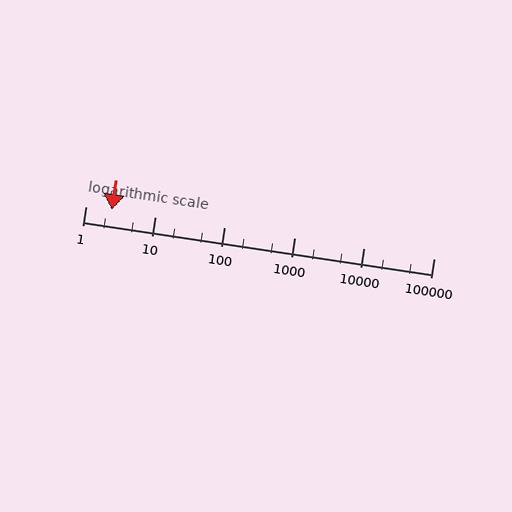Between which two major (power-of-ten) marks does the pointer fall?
The pointer is between 1 and 10.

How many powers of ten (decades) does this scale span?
The scale spans 5 decades, from 1 to 100000.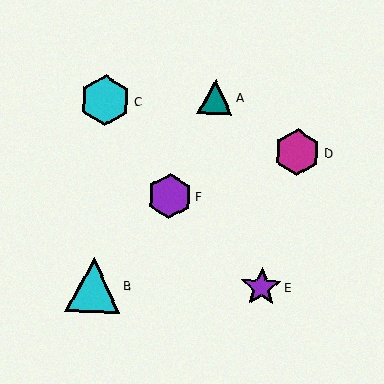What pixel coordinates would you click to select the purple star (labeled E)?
Click at (261, 287) to select the purple star E.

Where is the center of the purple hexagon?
The center of the purple hexagon is at (170, 196).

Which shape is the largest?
The cyan triangle (labeled B) is the largest.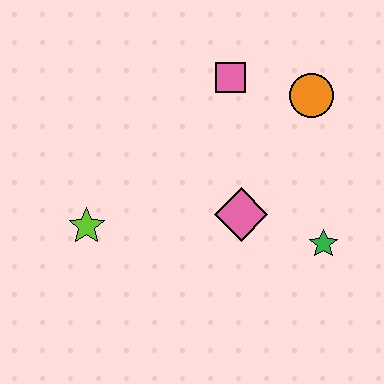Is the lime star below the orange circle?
Yes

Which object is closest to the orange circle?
The pink square is closest to the orange circle.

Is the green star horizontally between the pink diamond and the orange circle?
No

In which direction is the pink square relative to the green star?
The pink square is above the green star.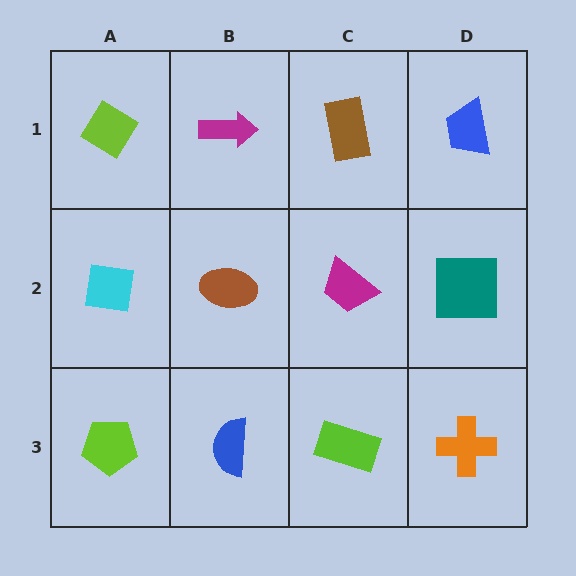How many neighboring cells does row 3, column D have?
2.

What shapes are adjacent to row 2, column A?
A lime diamond (row 1, column A), a lime pentagon (row 3, column A), a brown ellipse (row 2, column B).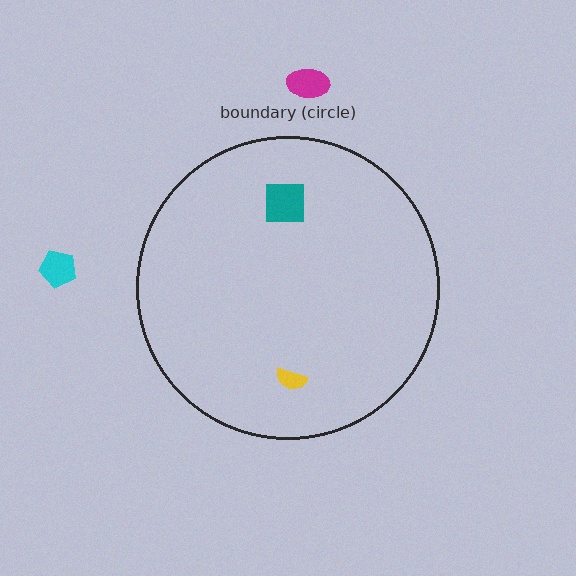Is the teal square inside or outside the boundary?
Inside.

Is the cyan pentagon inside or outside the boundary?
Outside.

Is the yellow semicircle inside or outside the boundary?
Inside.